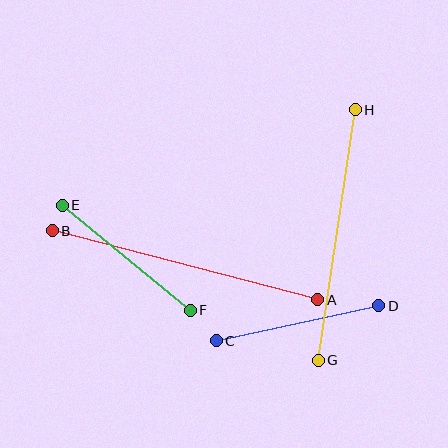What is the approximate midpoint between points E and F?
The midpoint is at approximately (126, 258) pixels.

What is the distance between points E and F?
The distance is approximately 166 pixels.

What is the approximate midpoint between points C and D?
The midpoint is at approximately (297, 323) pixels.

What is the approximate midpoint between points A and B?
The midpoint is at approximately (185, 265) pixels.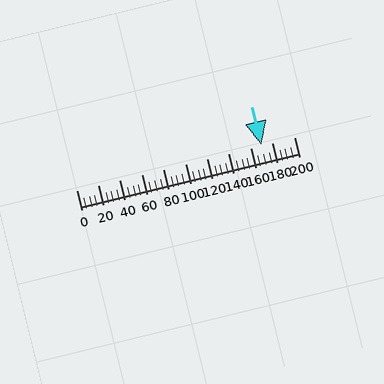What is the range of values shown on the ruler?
The ruler shows values from 0 to 200.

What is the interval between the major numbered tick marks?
The major tick marks are spaced 20 units apart.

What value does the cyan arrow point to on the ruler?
The cyan arrow points to approximately 170.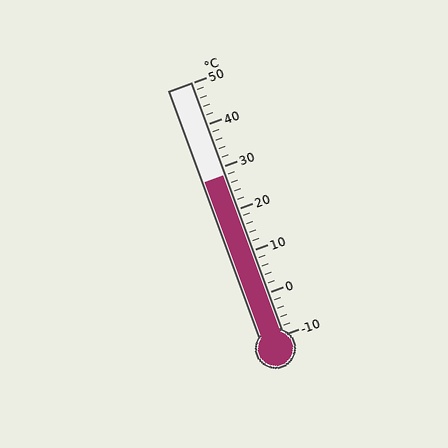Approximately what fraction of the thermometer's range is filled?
The thermometer is filled to approximately 65% of its range.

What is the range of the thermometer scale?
The thermometer scale ranges from -10°C to 50°C.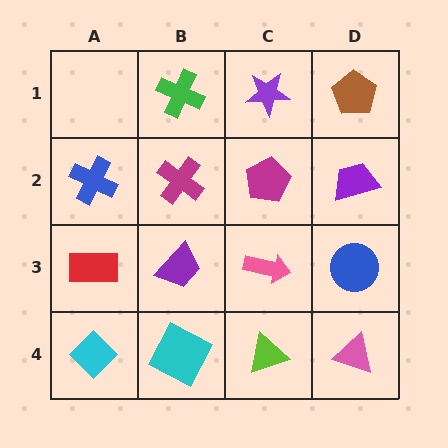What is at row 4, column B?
A cyan square.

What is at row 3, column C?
A pink arrow.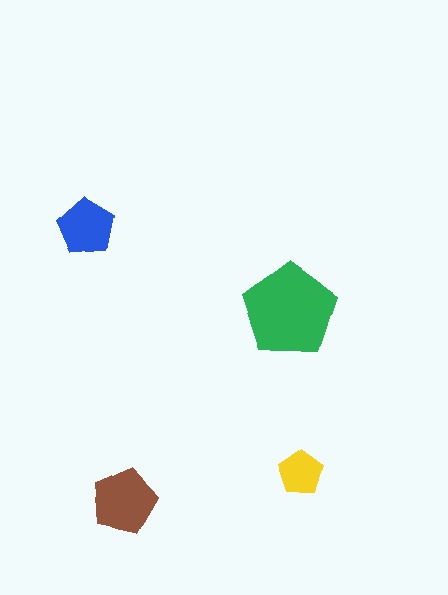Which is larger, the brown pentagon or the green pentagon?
The green one.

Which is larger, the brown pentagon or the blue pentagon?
The brown one.